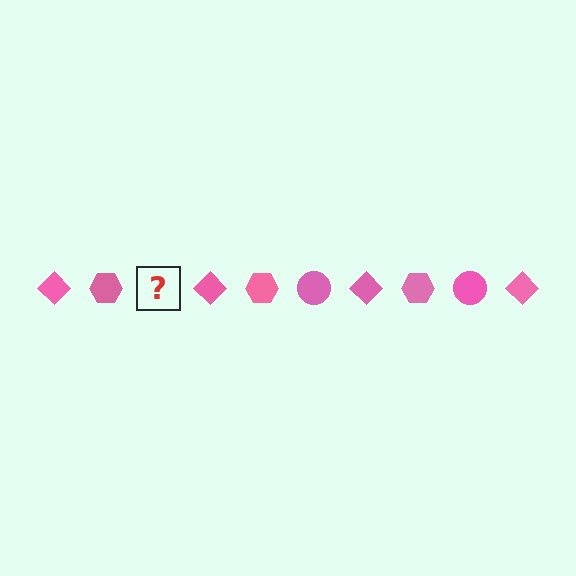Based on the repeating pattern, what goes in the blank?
The blank should be a pink circle.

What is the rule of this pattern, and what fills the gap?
The rule is that the pattern cycles through diamond, hexagon, circle shapes in pink. The gap should be filled with a pink circle.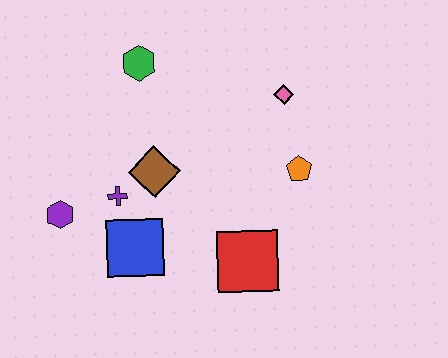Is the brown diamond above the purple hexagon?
Yes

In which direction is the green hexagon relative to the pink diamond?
The green hexagon is to the left of the pink diamond.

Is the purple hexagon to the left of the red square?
Yes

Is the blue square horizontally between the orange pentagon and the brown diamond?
No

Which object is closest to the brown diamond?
The purple cross is closest to the brown diamond.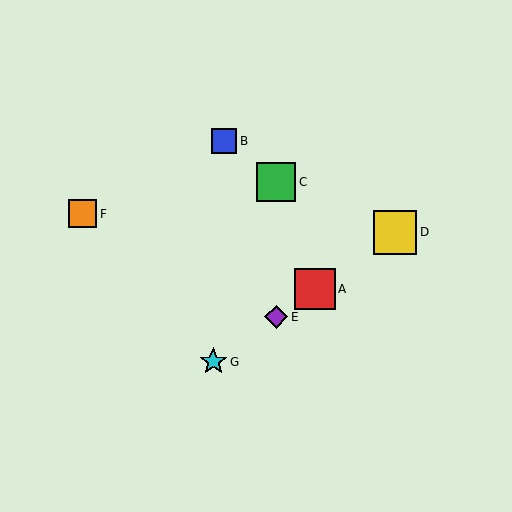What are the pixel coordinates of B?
Object B is at (224, 141).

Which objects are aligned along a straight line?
Objects A, D, E, G are aligned along a straight line.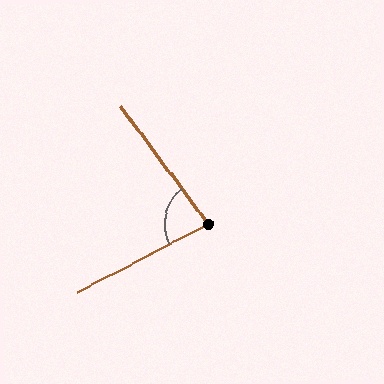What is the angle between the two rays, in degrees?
Approximately 81 degrees.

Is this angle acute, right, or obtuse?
It is acute.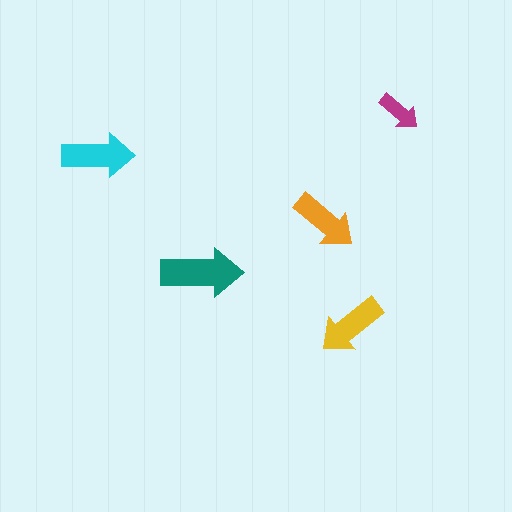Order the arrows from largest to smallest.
the teal one, the cyan one, the yellow one, the orange one, the magenta one.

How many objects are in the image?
There are 5 objects in the image.